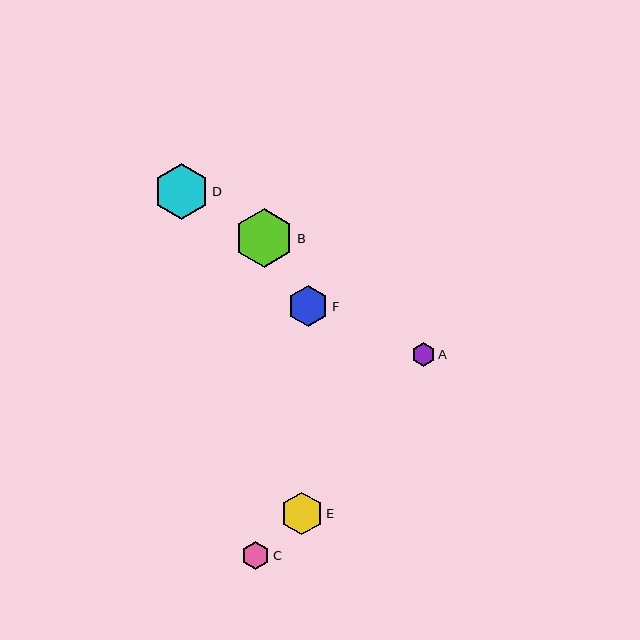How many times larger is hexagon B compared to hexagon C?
Hexagon B is approximately 2.2 times the size of hexagon C.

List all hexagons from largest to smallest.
From largest to smallest: B, D, E, F, C, A.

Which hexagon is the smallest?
Hexagon A is the smallest with a size of approximately 24 pixels.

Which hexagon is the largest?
Hexagon B is the largest with a size of approximately 60 pixels.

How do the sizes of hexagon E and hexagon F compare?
Hexagon E and hexagon F are approximately the same size.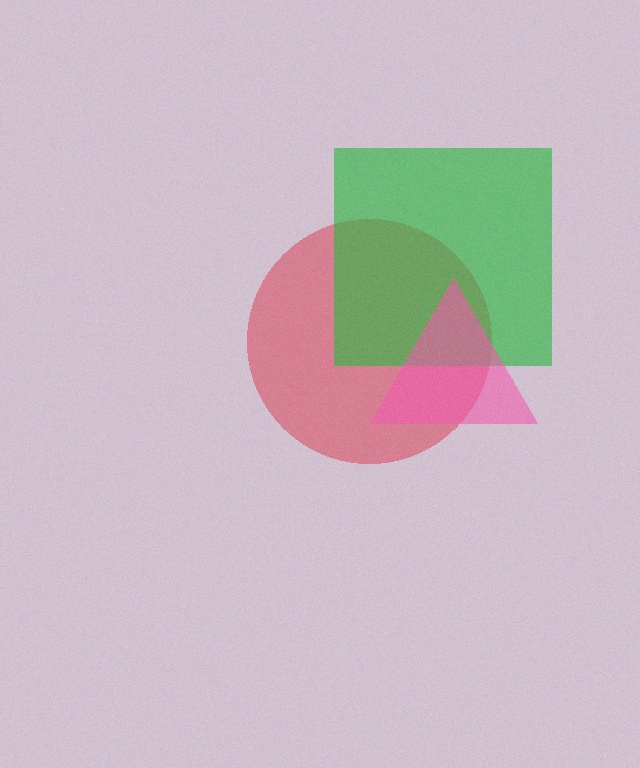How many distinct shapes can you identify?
There are 3 distinct shapes: a red circle, a green square, a pink triangle.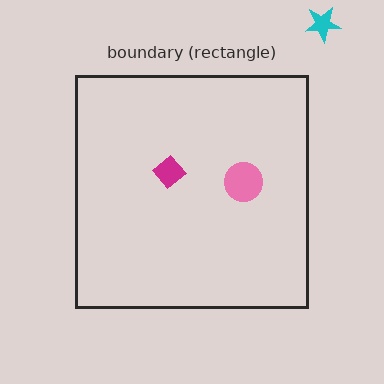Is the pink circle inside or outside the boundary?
Inside.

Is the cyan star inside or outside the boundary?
Outside.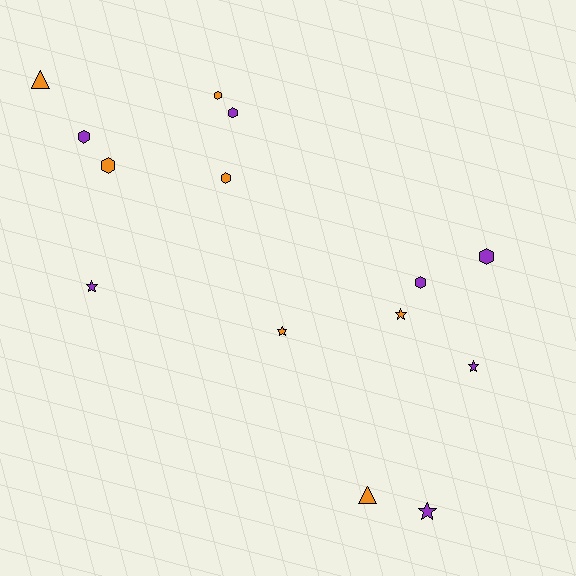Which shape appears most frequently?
Hexagon, with 7 objects.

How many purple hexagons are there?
There are 4 purple hexagons.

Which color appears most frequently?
Purple, with 7 objects.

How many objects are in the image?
There are 14 objects.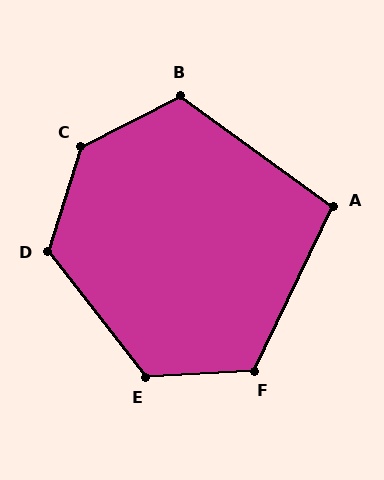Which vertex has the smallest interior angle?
A, at approximately 100 degrees.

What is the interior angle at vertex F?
Approximately 119 degrees (obtuse).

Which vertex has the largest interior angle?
C, at approximately 135 degrees.